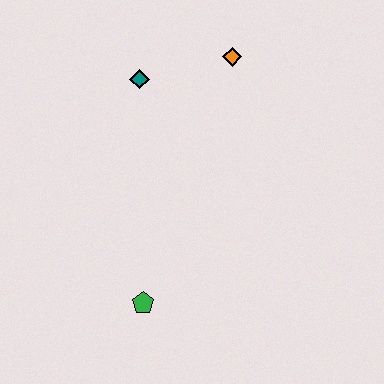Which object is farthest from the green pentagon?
The orange diamond is farthest from the green pentagon.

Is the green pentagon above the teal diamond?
No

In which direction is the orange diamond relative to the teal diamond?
The orange diamond is to the right of the teal diamond.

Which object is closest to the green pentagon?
The teal diamond is closest to the green pentagon.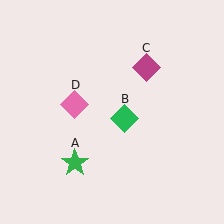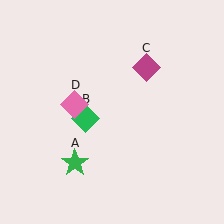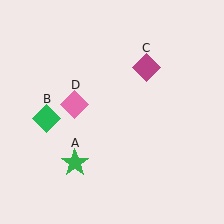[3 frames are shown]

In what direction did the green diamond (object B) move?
The green diamond (object B) moved left.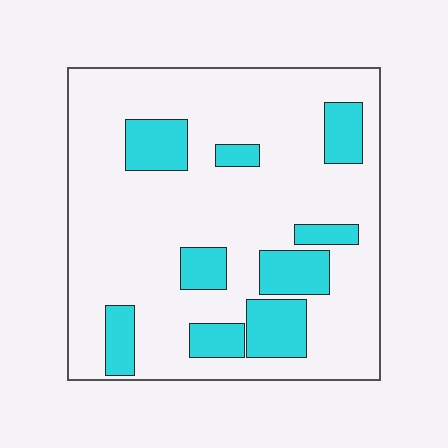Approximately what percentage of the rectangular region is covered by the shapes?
Approximately 20%.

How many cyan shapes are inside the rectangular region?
9.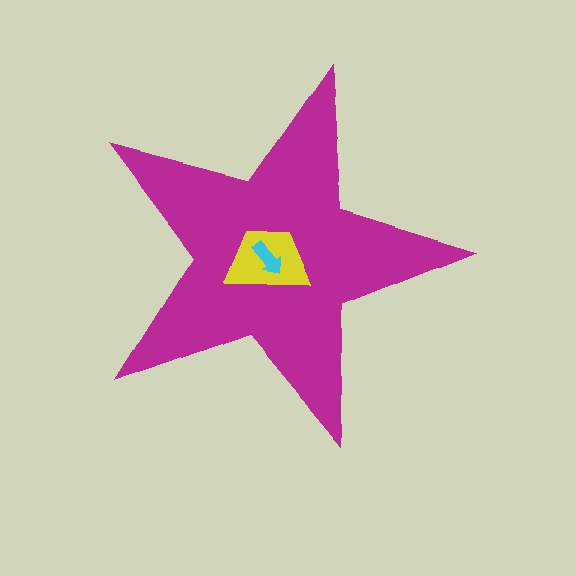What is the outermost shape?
The magenta star.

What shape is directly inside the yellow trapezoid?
The cyan arrow.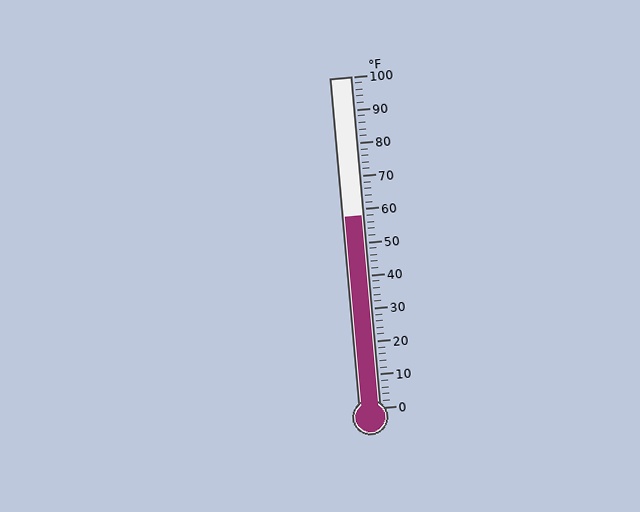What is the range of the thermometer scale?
The thermometer scale ranges from 0°F to 100°F.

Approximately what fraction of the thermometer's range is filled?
The thermometer is filled to approximately 60% of its range.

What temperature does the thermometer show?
The thermometer shows approximately 58°F.